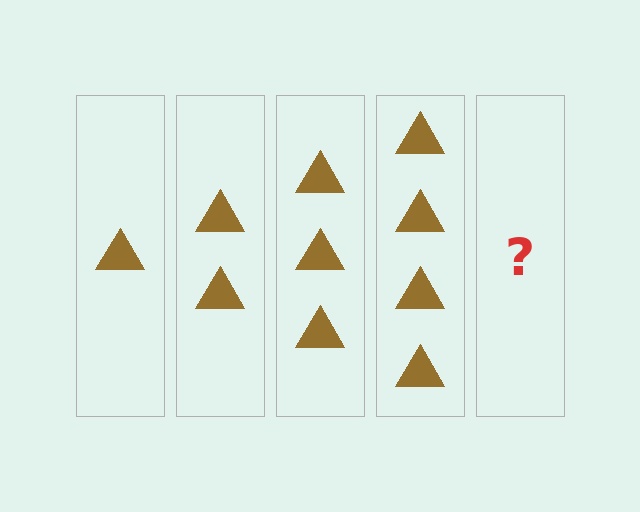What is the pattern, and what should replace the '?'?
The pattern is that each step adds one more triangle. The '?' should be 5 triangles.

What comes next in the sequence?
The next element should be 5 triangles.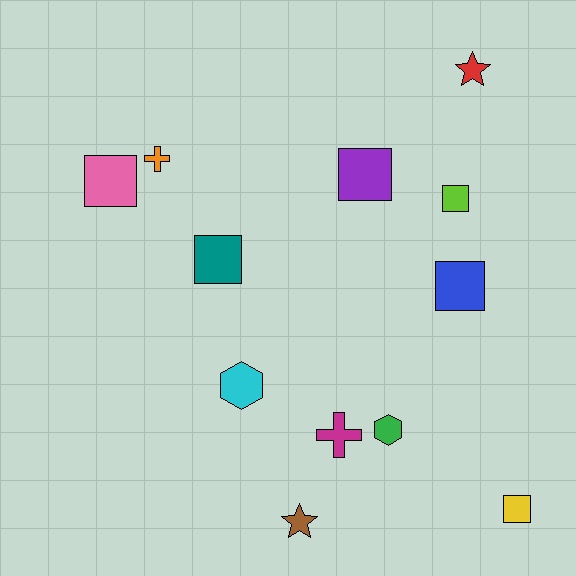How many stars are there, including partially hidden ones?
There are 2 stars.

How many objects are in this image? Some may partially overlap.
There are 12 objects.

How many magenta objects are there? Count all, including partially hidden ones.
There is 1 magenta object.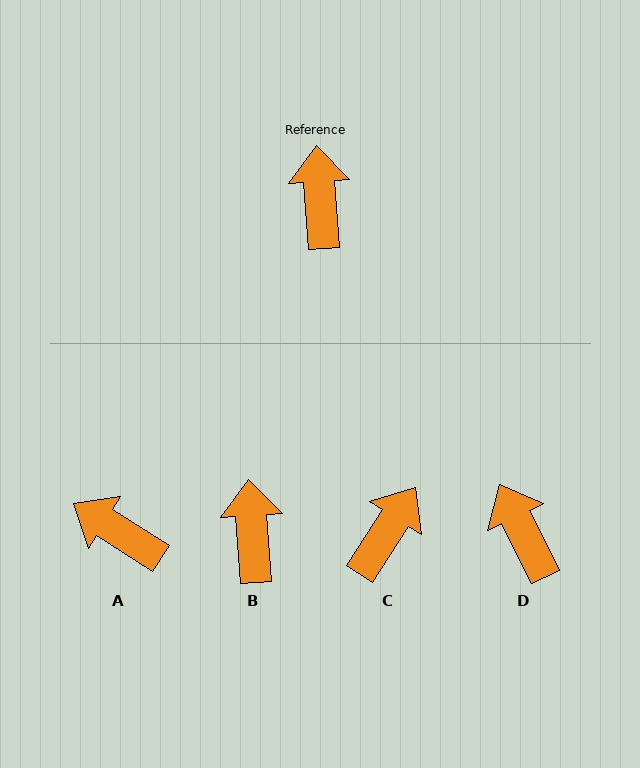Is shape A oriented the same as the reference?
No, it is off by about 54 degrees.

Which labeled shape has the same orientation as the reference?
B.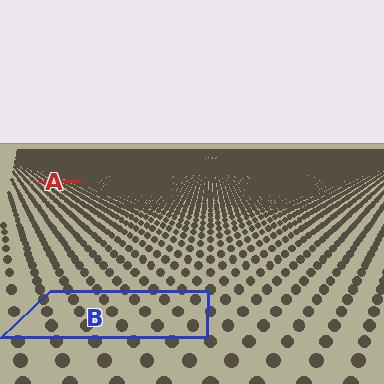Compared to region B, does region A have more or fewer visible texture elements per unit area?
Region A has more texture elements per unit area — they are packed more densely because it is farther away.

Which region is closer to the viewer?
Region B is closer. The texture elements there are larger and more spread out.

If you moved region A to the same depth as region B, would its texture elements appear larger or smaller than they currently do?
They would appear larger. At a closer depth, the same texture elements are projected at a bigger on-screen size.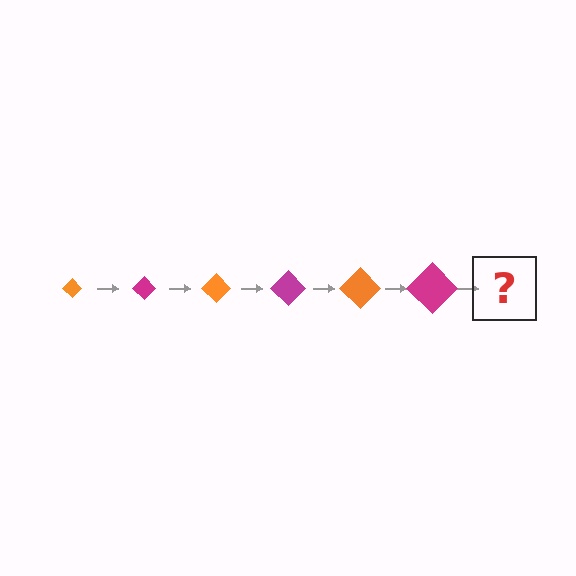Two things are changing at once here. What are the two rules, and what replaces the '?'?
The two rules are that the diamond grows larger each step and the color cycles through orange and magenta. The '?' should be an orange diamond, larger than the previous one.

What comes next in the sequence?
The next element should be an orange diamond, larger than the previous one.